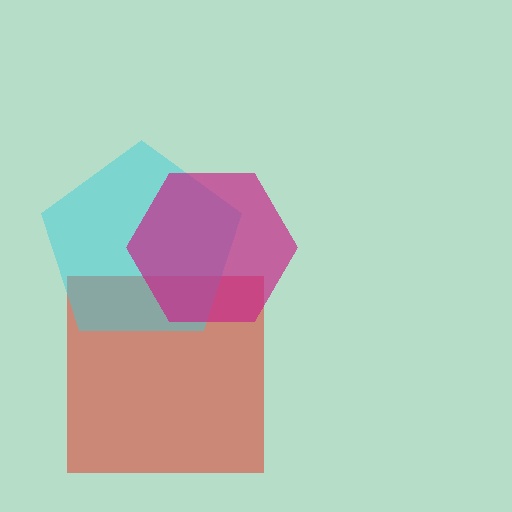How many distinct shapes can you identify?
There are 3 distinct shapes: a red square, a cyan pentagon, a magenta hexagon.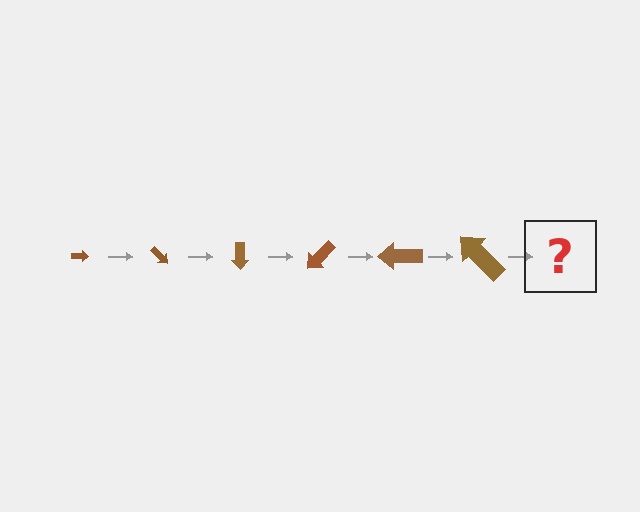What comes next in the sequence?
The next element should be an arrow, larger than the previous one and rotated 270 degrees from the start.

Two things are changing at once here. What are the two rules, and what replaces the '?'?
The two rules are that the arrow grows larger each step and it rotates 45 degrees each step. The '?' should be an arrow, larger than the previous one and rotated 270 degrees from the start.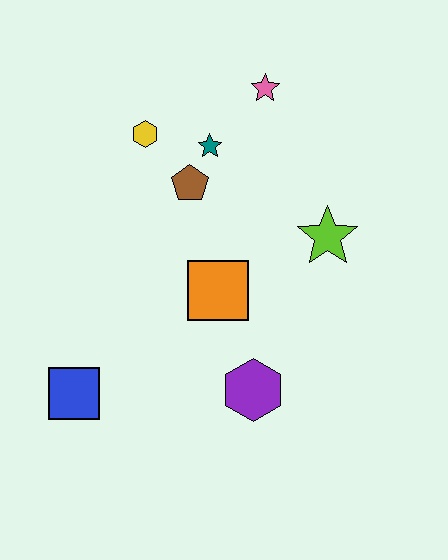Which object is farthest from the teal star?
The blue square is farthest from the teal star.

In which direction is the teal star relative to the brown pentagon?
The teal star is above the brown pentagon.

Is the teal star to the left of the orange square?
Yes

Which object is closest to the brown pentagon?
The teal star is closest to the brown pentagon.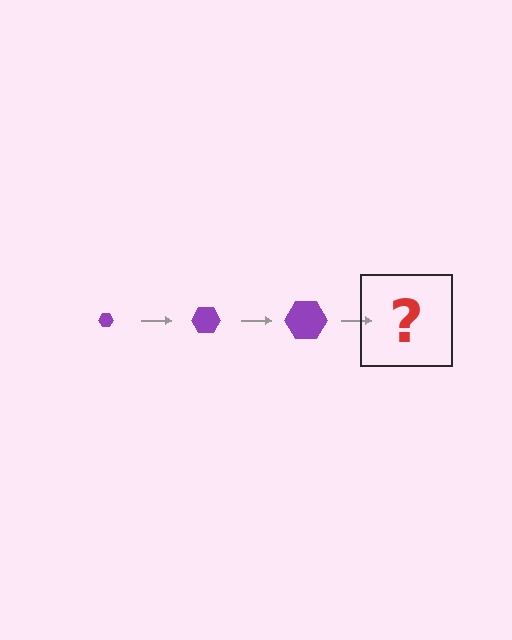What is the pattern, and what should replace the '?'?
The pattern is that the hexagon gets progressively larger each step. The '?' should be a purple hexagon, larger than the previous one.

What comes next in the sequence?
The next element should be a purple hexagon, larger than the previous one.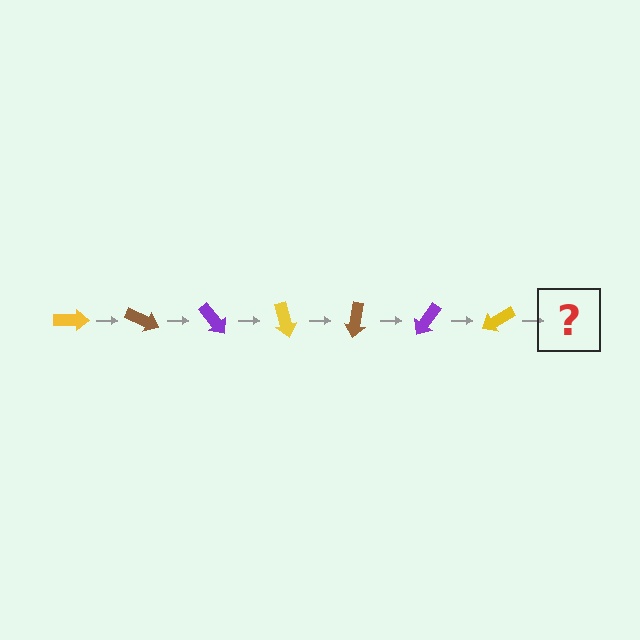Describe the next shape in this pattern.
It should be a brown arrow, rotated 175 degrees from the start.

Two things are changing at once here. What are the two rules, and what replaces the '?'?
The two rules are that it rotates 25 degrees each step and the color cycles through yellow, brown, and purple. The '?' should be a brown arrow, rotated 175 degrees from the start.